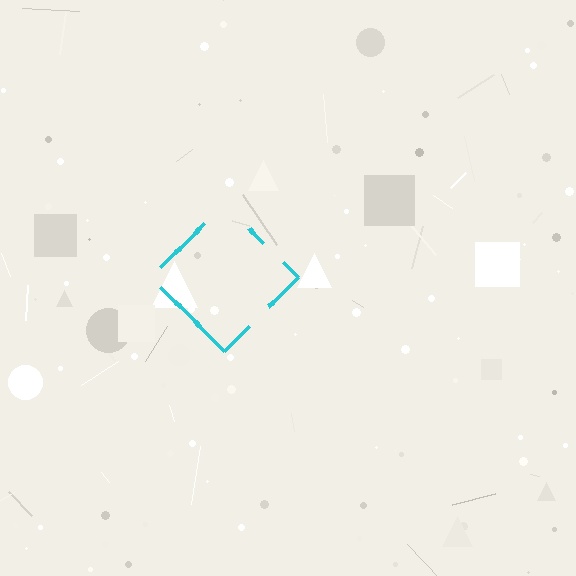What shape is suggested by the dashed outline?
The dashed outline suggests a diamond.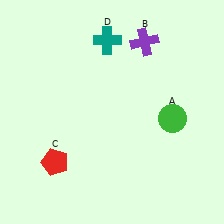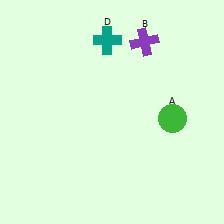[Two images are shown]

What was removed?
The red pentagon (C) was removed in Image 2.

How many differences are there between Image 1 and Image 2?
There is 1 difference between the two images.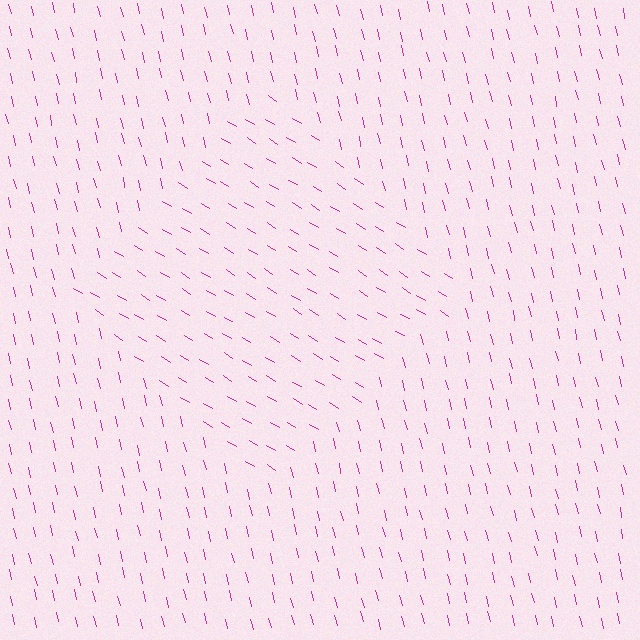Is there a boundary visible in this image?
Yes, there is a texture boundary formed by a change in line orientation.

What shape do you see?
I see a diamond.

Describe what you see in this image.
The image is filled with small magenta line segments. A diamond region in the image has lines oriented differently from the surrounding lines, creating a visible texture boundary.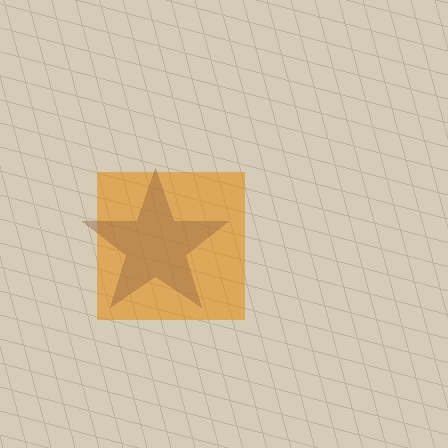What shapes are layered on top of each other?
The layered shapes are: an orange square, a brown star.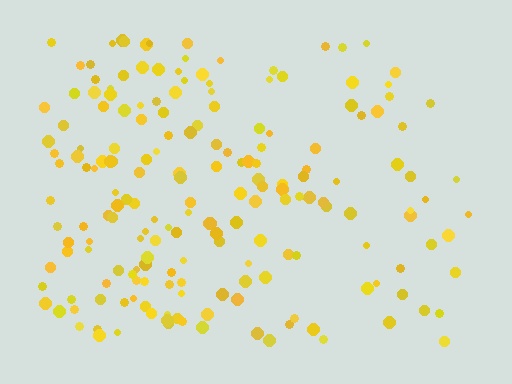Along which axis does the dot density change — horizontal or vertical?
Horizontal.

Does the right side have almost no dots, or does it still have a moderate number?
Still a moderate number, just noticeably fewer than the left.